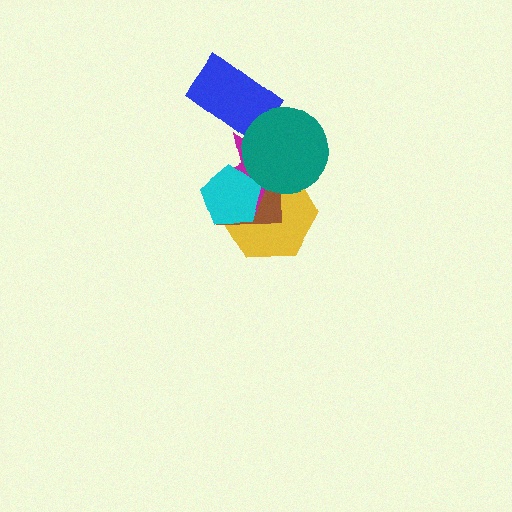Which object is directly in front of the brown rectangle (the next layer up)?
The magenta star is directly in front of the brown rectangle.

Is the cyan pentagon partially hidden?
No, no other shape covers it.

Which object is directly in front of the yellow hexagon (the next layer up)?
The brown rectangle is directly in front of the yellow hexagon.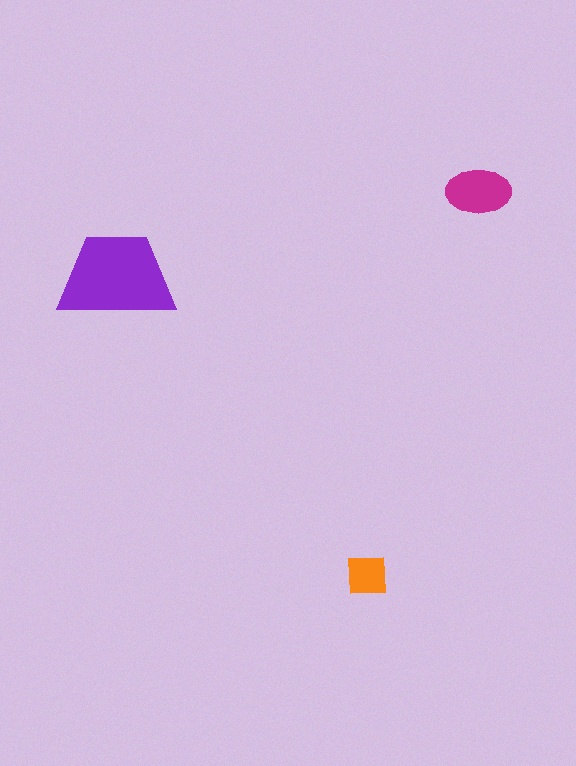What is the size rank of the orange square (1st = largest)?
3rd.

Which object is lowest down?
The orange square is bottommost.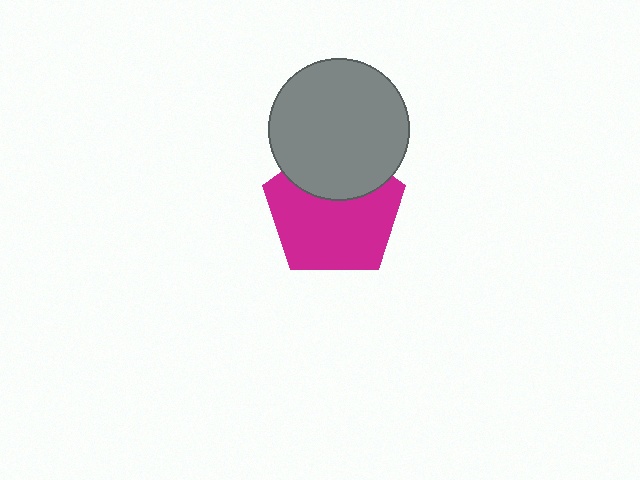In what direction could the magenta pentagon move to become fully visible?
The magenta pentagon could move down. That would shift it out from behind the gray circle entirely.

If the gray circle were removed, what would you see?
You would see the complete magenta pentagon.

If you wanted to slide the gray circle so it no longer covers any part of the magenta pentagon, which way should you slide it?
Slide it up — that is the most direct way to separate the two shapes.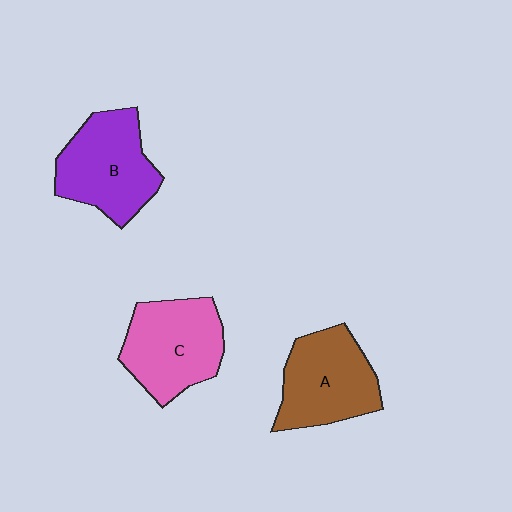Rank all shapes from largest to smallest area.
From largest to smallest: C (pink), B (purple), A (brown).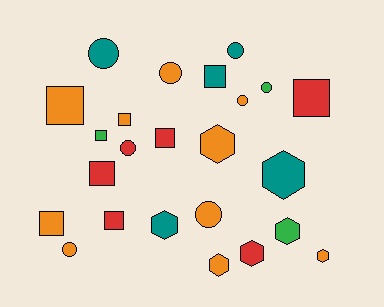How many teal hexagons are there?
There are 2 teal hexagons.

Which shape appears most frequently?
Square, with 9 objects.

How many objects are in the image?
There are 24 objects.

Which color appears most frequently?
Orange, with 10 objects.